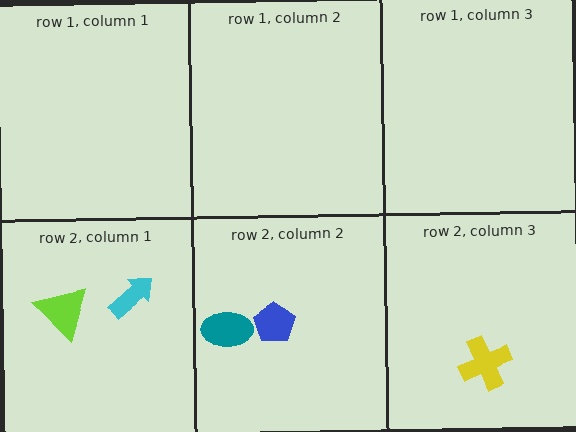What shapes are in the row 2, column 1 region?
The cyan arrow, the lime triangle.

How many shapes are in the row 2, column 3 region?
1.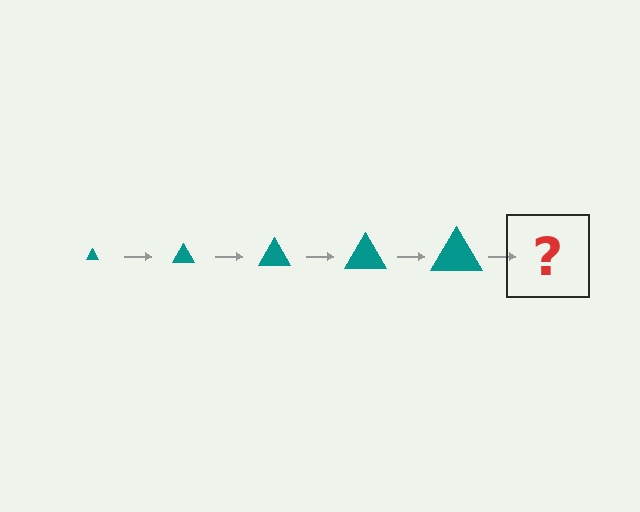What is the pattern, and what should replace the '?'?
The pattern is that the triangle gets progressively larger each step. The '?' should be a teal triangle, larger than the previous one.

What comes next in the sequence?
The next element should be a teal triangle, larger than the previous one.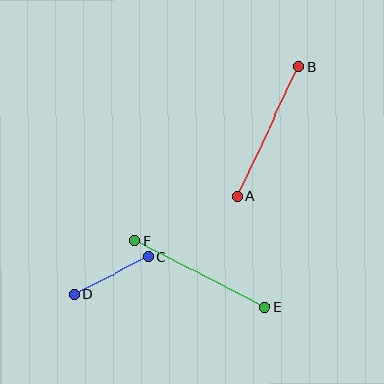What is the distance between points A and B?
The distance is approximately 143 pixels.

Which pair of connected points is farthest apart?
Points E and F are farthest apart.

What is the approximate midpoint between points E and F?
The midpoint is at approximately (200, 274) pixels.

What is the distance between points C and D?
The distance is approximately 83 pixels.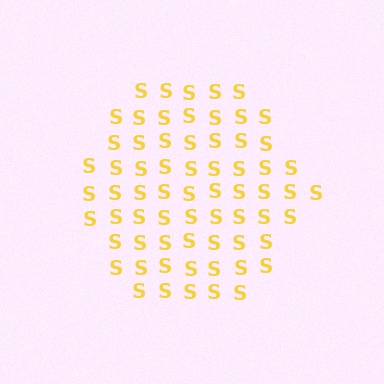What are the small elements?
The small elements are letter S's.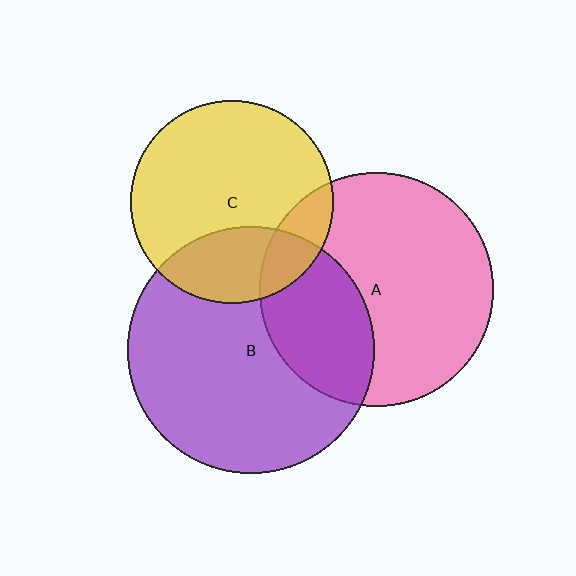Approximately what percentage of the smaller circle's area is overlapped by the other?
Approximately 25%.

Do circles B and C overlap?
Yes.